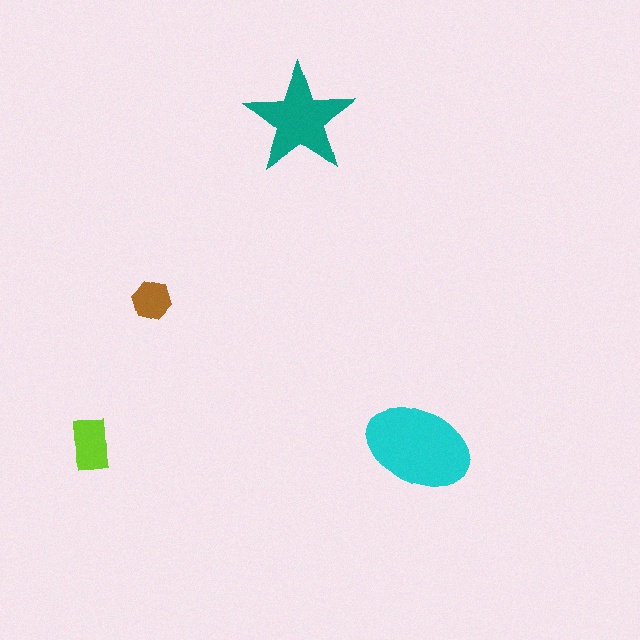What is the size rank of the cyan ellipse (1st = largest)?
1st.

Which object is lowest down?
The cyan ellipse is bottommost.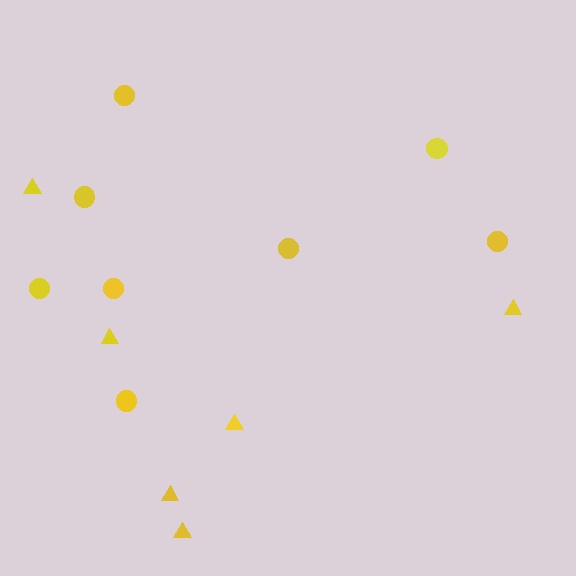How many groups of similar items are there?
There are 2 groups: one group of triangles (6) and one group of circles (8).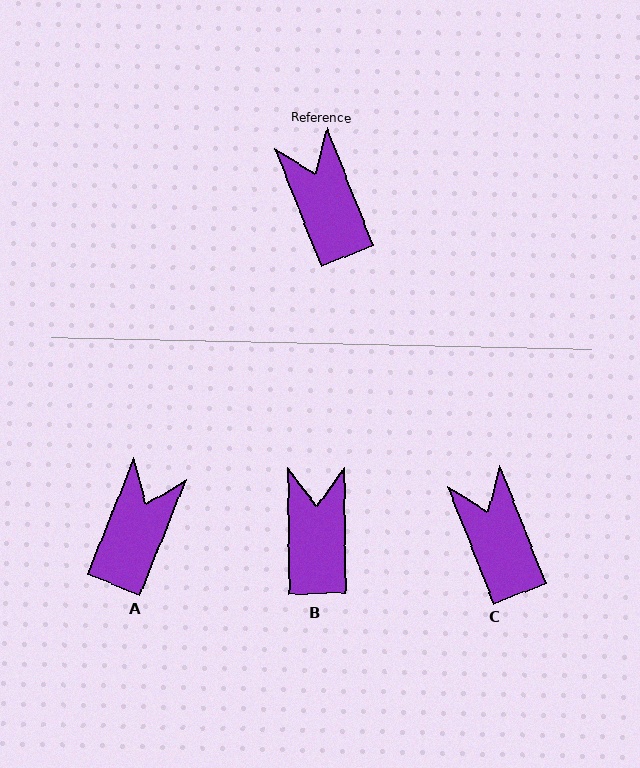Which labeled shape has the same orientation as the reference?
C.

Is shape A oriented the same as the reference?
No, it is off by about 44 degrees.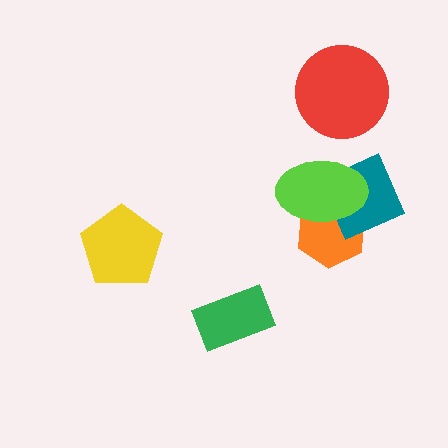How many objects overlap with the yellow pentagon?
0 objects overlap with the yellow pentagon.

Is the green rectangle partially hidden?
No, no other shape covers it.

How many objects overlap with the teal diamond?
2 objects overlap with the teal diamond.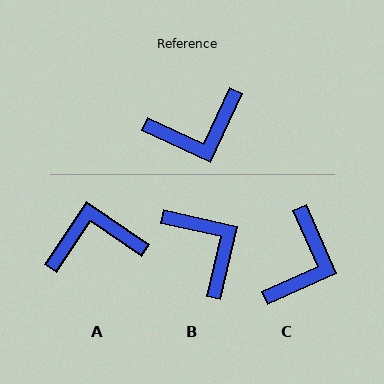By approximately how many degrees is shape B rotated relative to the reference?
Approximately 102 degrees counter-clockwise.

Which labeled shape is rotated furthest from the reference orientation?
A, about 171 degrees away.